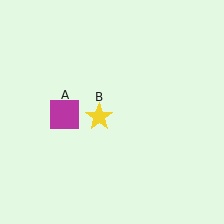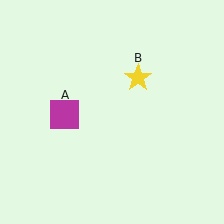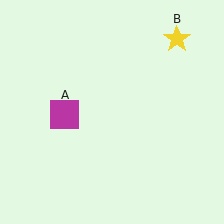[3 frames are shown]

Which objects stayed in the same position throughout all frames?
Magenta square (object A) remained stationary.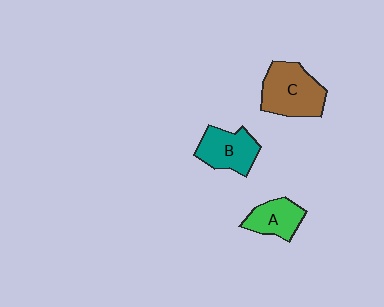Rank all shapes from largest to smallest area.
From largest to smallest: C (brown), B (teal), A (green).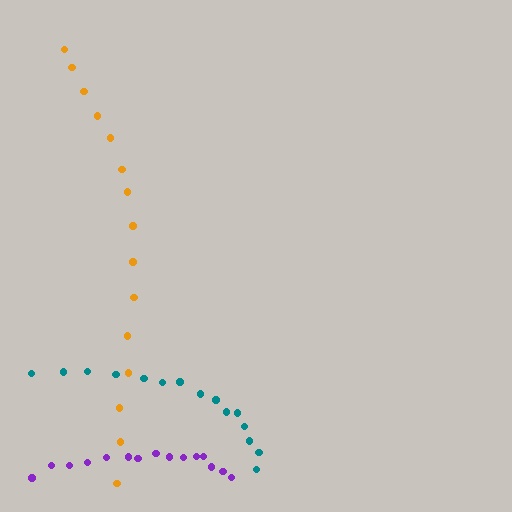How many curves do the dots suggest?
There are 3 distinct paths.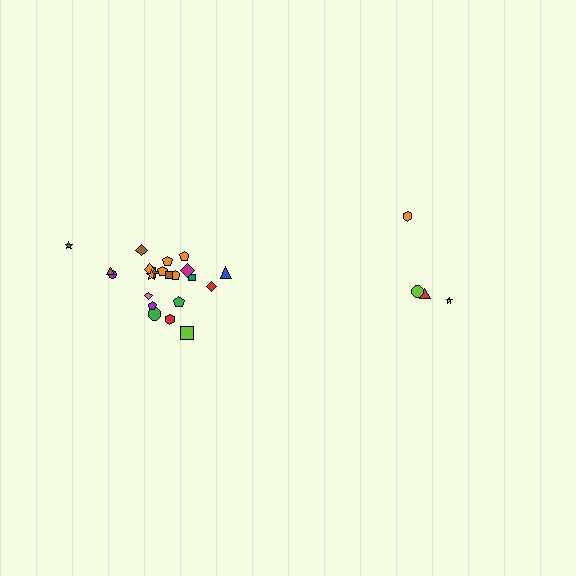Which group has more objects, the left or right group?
The left group.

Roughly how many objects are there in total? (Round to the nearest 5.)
Roughly 25 objects in total.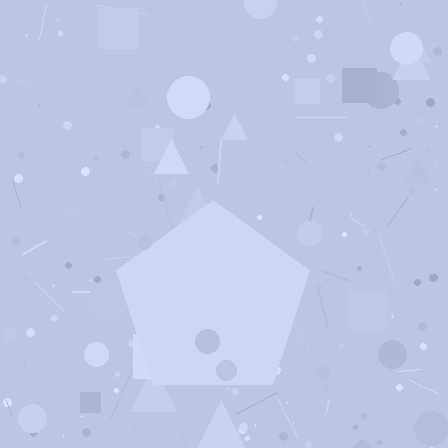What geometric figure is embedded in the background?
A pentagon is embedded in the background.